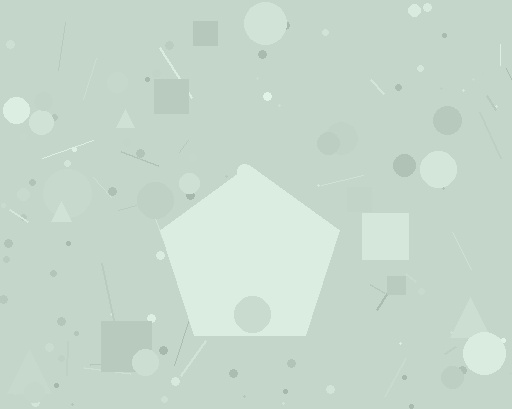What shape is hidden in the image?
A pentagon is hidden in the image.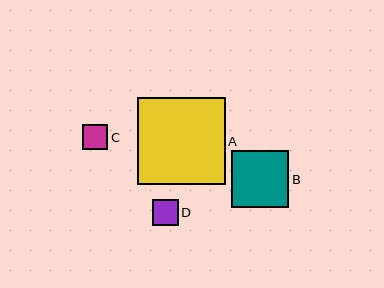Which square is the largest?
Square A is the largest with a size of approximately 88 pixels.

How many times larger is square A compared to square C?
Square A is approximately 3.4 times the size of square C.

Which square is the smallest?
Square C is the smallest with a size of approximately 26 pixels.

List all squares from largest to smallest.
From largest to smallest: A, B, D, C.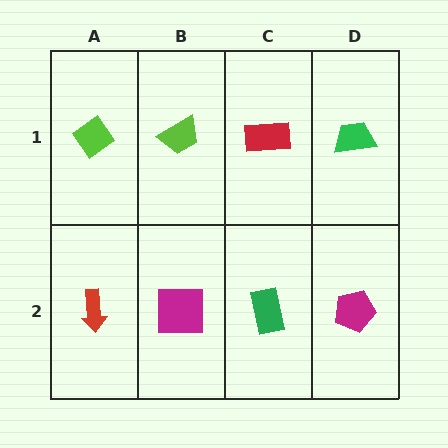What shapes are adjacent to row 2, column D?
A green trapezoid (row 1, column D), a green rectangle (row 2, column C).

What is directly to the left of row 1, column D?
A red rectangle.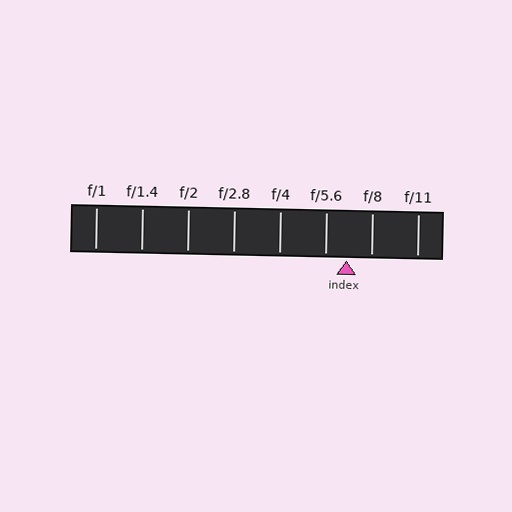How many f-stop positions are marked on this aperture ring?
There are 8 f-stop positions marked.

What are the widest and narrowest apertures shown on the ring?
The widest aperture shown is f/1 and the narrowest is f/11.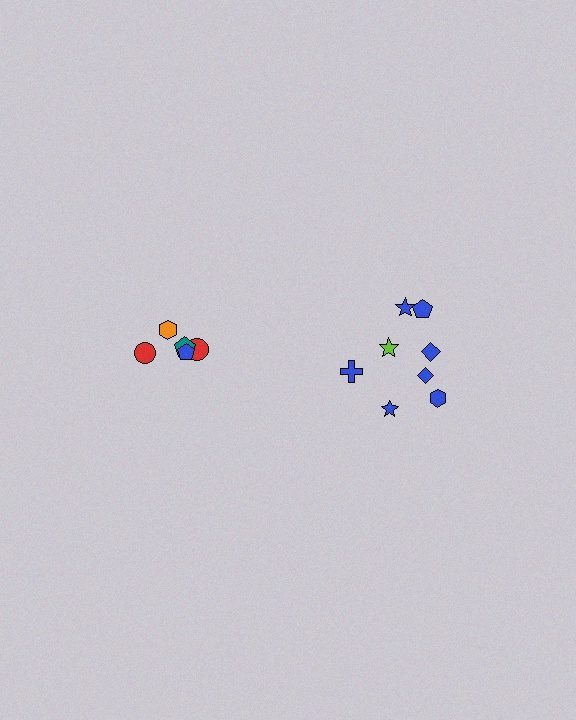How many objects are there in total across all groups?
There are 13 objects.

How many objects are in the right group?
There are 8 objects.